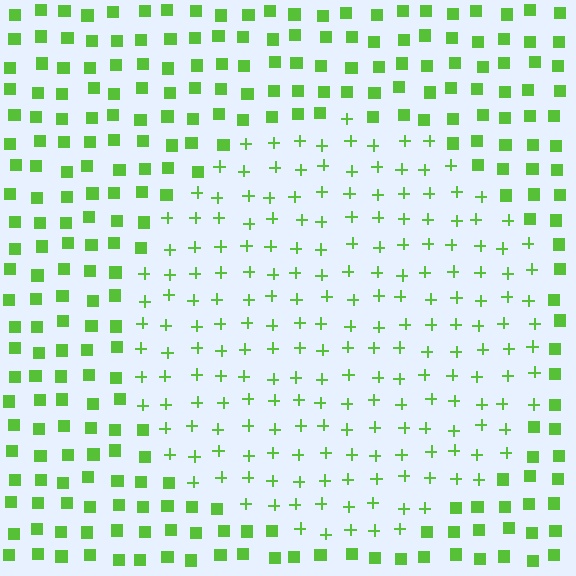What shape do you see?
I see a circle.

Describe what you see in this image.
The image is filled with small lime elements arranged in a uniform grid. A circle-shaped region contains plus signs, while the surrounding area contains squares. The boundary is defined purely by the change in element shape.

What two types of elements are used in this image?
The image uses plus signs inside the circle region and squares outside it.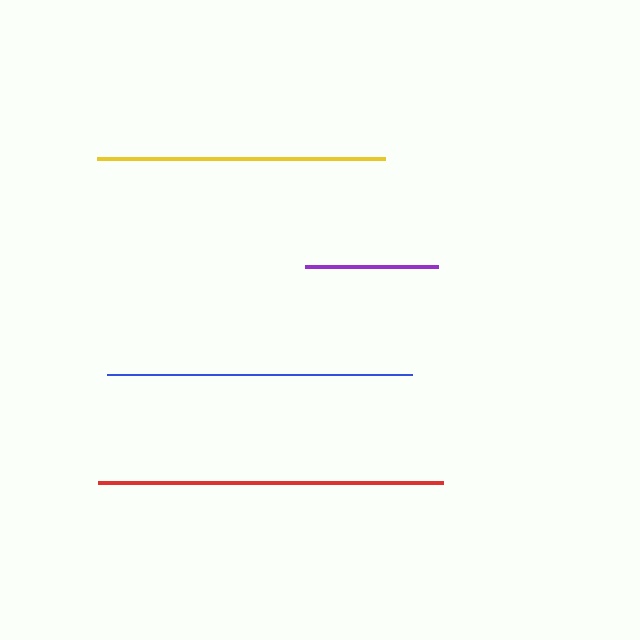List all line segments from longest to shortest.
From longest to shortest: red, blue, yellow, purple.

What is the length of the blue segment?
The blue segment is approximately 305 pixels long.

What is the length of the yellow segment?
The yellow segment is approximately 288 pixels long.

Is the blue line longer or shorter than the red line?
The red line is longer than the blue line.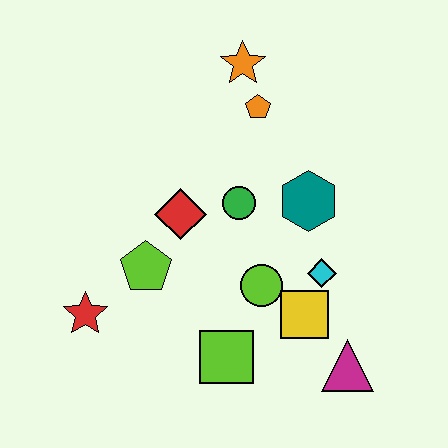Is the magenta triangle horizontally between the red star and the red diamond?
No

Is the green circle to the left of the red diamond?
No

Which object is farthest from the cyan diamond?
The red star is farthest from the cyan diamond.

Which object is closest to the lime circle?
The yellow square is closest to the lime circle.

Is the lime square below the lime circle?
Yes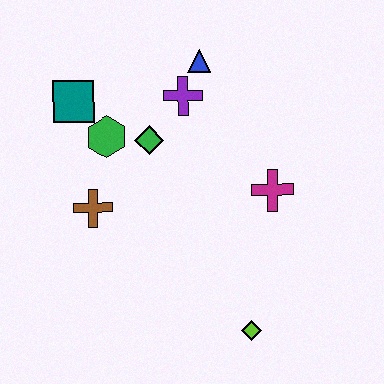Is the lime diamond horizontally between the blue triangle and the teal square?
No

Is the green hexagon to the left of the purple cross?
Yes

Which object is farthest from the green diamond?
The lime diamond is farthest from the green diamond.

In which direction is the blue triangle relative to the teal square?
The blue triangle is to the right of the teal square.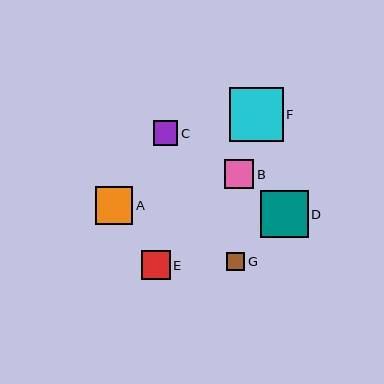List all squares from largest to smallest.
From largest to smallest: F, D, A, B, E, C, G.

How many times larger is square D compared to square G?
Square D is approximately 2.6 times the size of square G.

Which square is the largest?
Square F is the largest with a size of approximately 54 pixels.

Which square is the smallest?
Square G is the smallest with a size of approximately 18 pixels.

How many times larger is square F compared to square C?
Square F is approximately 2.2 times the size of square C.